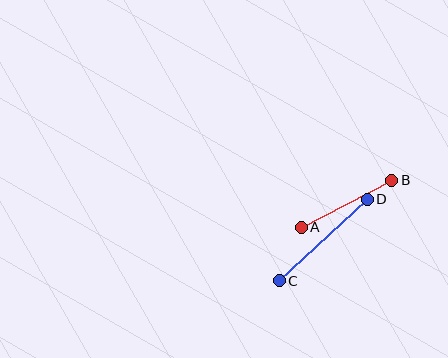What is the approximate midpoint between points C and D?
The midpoint is at approximately (323, 240) pixels.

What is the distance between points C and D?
The distance is approximately 120 pixels.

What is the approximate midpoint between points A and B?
The midpoint is at approximately (347, 204) pixels.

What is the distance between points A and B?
The distance is approximately 102 pixels.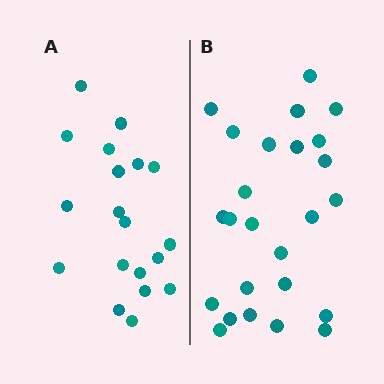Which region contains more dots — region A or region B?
Region B (the right region) has more dots.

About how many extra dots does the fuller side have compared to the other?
Region B has about 6 more dots than region A.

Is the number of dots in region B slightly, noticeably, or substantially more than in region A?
Region B has noticeably more, but not dramatically so. The ratio is roughly 1.3 to 1.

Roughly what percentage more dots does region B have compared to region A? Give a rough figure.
About 30% more.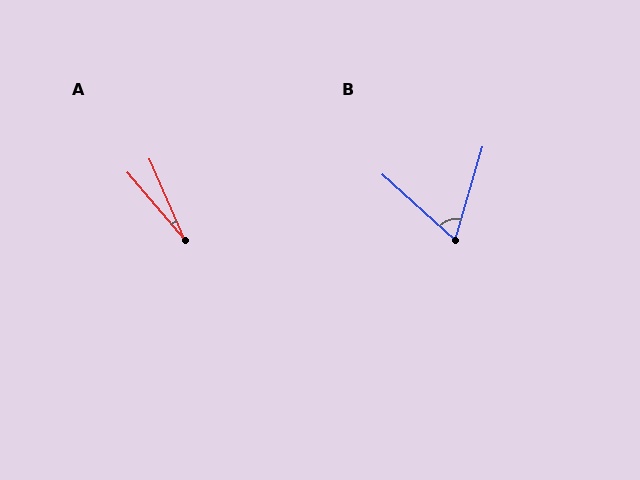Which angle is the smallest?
A, at approximately 17 degrees.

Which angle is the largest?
B, at approximately 64 degrees.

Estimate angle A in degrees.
Approximately 17 degrees.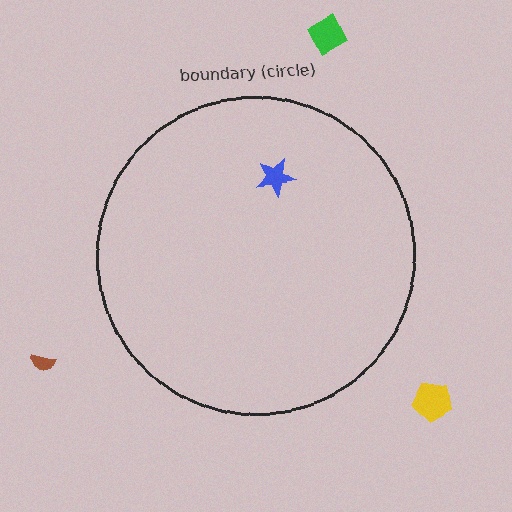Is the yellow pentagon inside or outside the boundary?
Outside.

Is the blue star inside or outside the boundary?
Inside.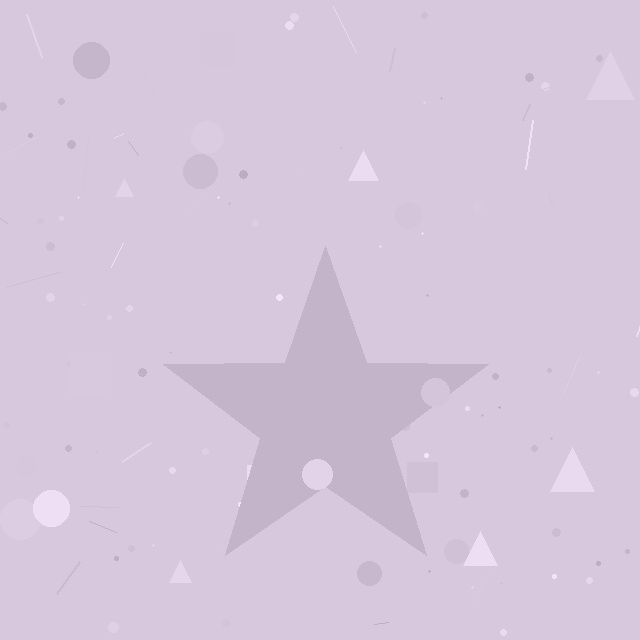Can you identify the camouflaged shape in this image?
The camouflaged shape is a star.